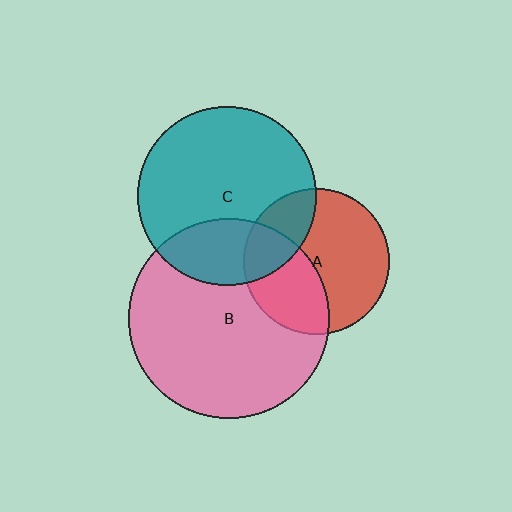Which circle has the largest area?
Circle B (pink).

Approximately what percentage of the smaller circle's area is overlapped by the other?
Approximately 40%.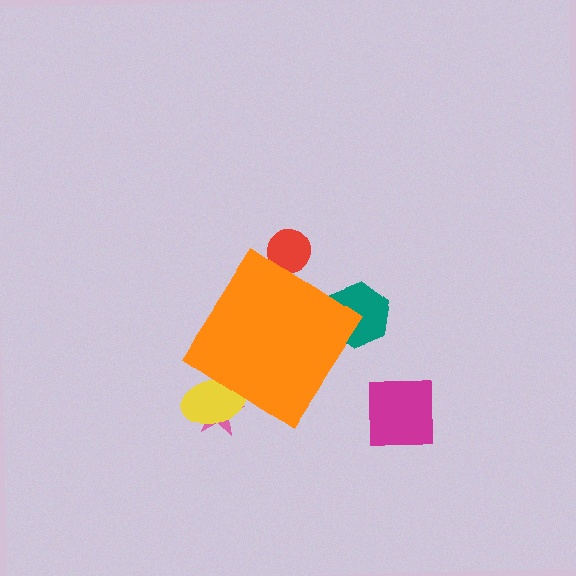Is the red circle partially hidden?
Yes, the red circle is partially hidden behind the orange diamond.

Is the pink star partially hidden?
Yes, the pink star is partially hidden behind the orange diamond.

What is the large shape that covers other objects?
An orange diamond.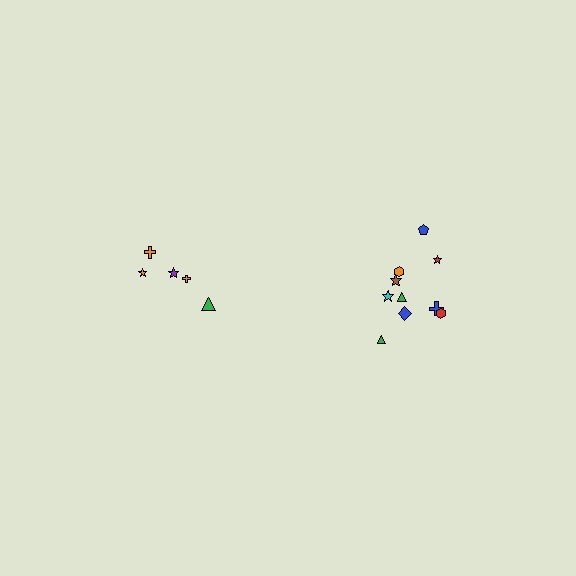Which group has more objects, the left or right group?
The right group.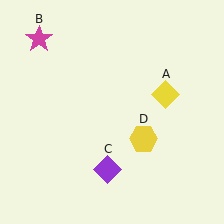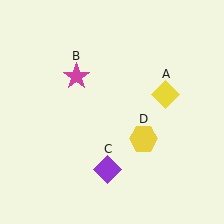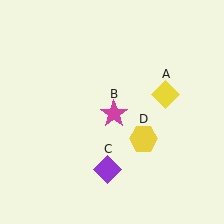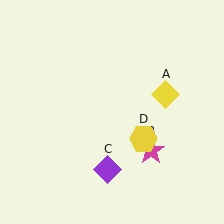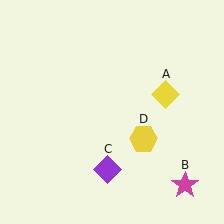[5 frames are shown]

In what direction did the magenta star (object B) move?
The magenta star (object B) moved down and to the right.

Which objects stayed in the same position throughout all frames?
Yellow diamond (object A) and purple diamond (object C) and yellow hexagon (object D) remained stationary.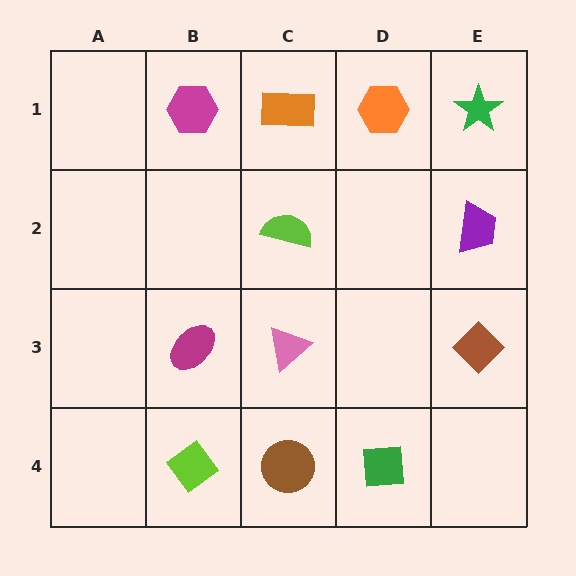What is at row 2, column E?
A purple trapezoid.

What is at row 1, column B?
A magenta hexagon.